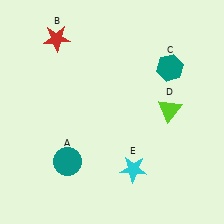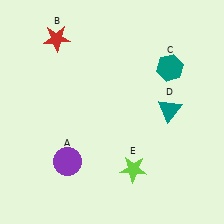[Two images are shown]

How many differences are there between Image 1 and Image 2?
There are 3 differences between the two images.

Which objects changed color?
A changed from teal to purple. D changed from lime to teal. E changed from cyan to lime.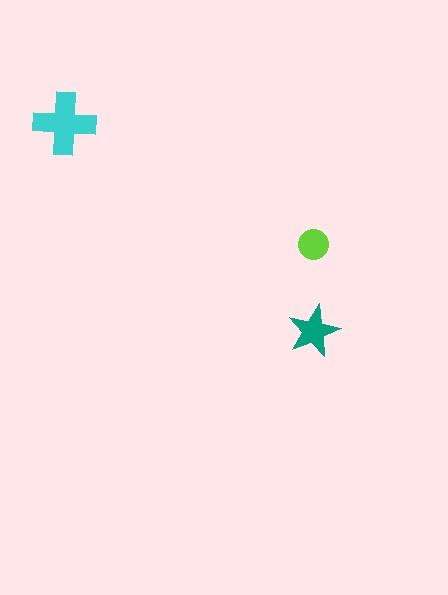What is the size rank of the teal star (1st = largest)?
2nd.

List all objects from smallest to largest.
The lime circle, the teal star, the cyan cross.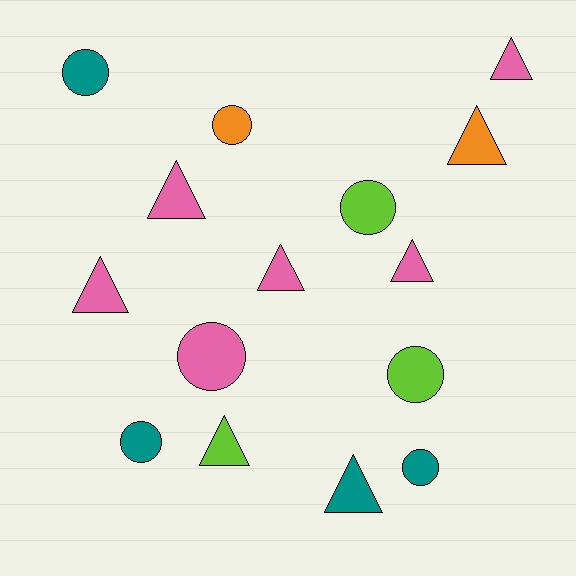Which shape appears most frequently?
Triangle, with 8 objects.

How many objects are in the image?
There are 15 objects.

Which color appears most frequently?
Pink, with 6 objects.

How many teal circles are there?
There are 3 teal circles.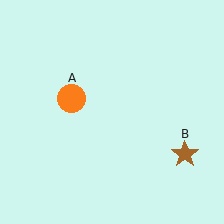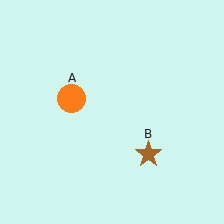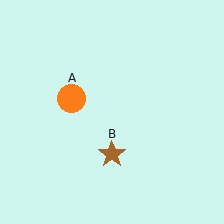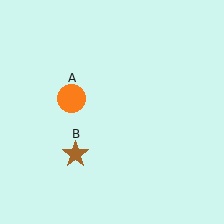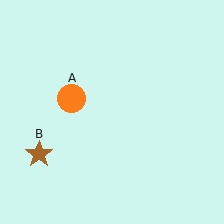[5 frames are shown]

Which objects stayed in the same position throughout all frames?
Orange circle (object A) remained stationary.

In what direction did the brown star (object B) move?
The brown star (object B) moved left.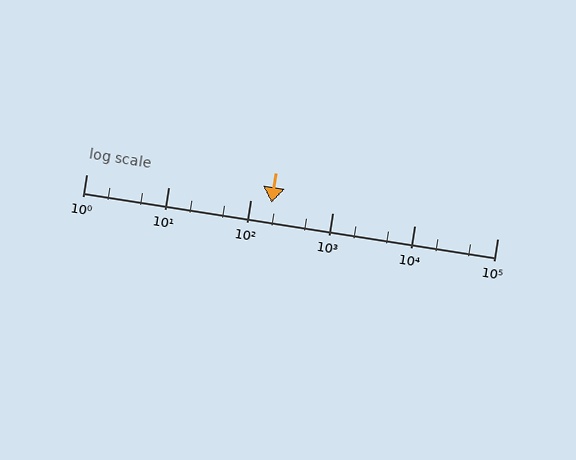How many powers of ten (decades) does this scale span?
The scale spans 5 decades, from 1 to 100000.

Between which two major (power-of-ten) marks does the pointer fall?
The pointer is between 100 and 1000.